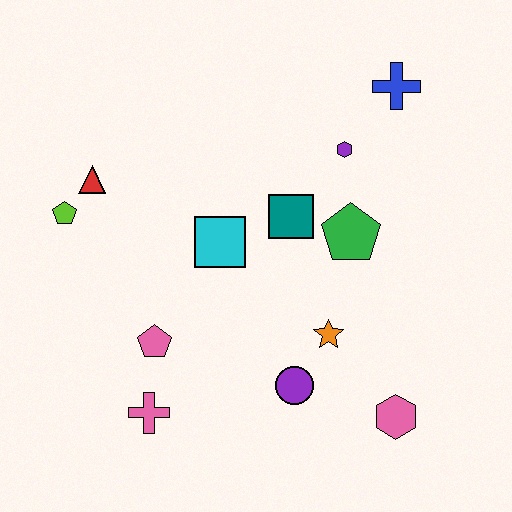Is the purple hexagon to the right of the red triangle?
Yes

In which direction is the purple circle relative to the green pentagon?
The purple circle is below the green pentagon.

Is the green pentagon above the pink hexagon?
Yes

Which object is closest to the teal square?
The green pentagon is closest to the teal square.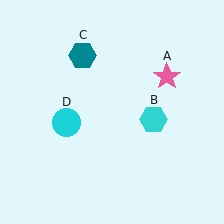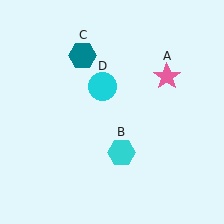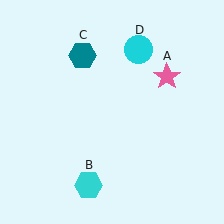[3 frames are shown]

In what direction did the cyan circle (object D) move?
The cyan circle (object D) moved up and to the right.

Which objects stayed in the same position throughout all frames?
Pink star (object A) and teal hexagon (object C) remained stationary.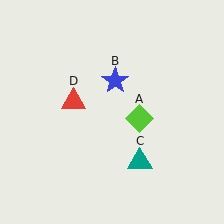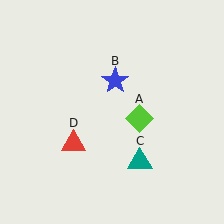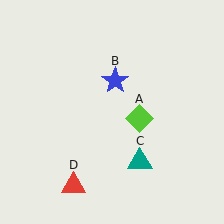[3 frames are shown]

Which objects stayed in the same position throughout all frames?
Lime diamond (object A) and blue star (object B) and teal triangle (object C) remained stationary.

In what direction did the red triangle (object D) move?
The red triangle (object D) moved down.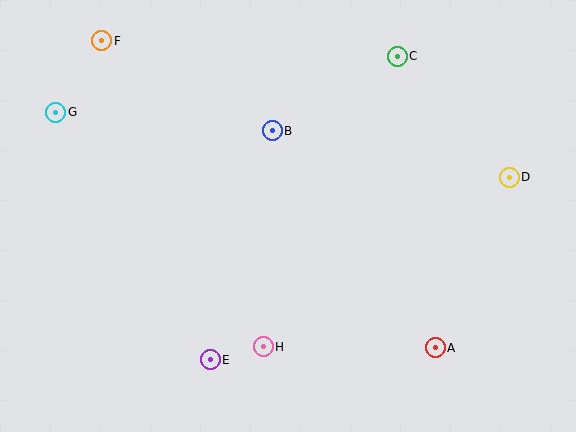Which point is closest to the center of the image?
Point B at (272, 131) is closest to the center.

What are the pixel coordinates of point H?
Point H is at (263, 347).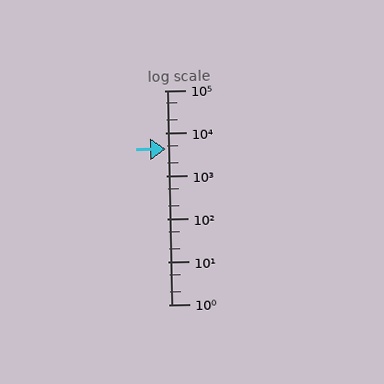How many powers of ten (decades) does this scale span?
The scale spans 5 decades, from 1 to 100000.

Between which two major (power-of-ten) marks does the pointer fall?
The pointer is between 1000 and 10000.